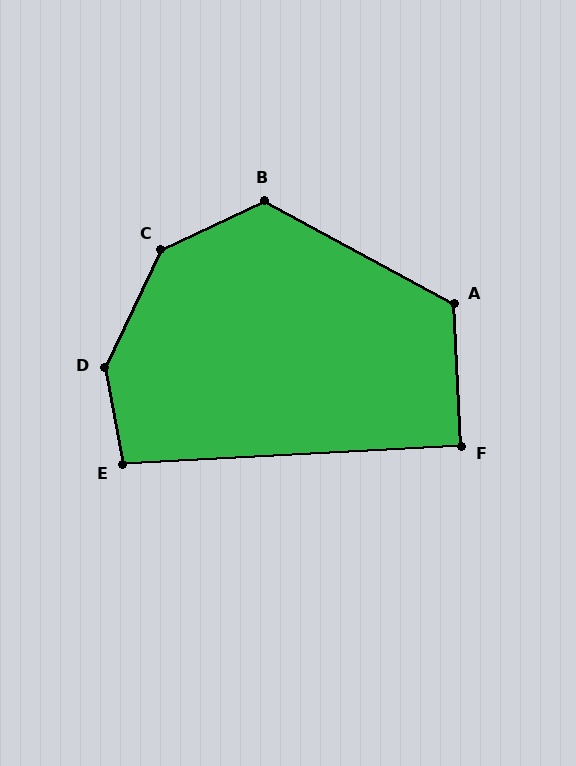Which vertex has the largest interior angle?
D, at approximately 144 degrees.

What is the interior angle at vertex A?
Approximately 121 degrees (obtuse).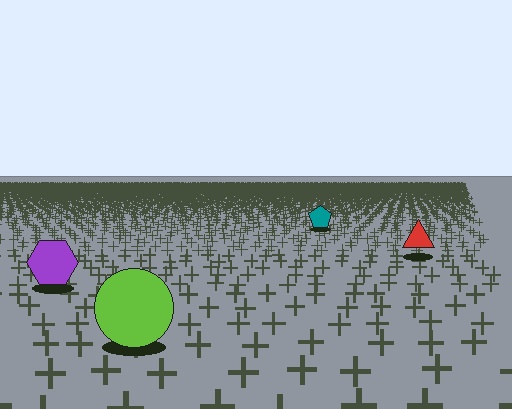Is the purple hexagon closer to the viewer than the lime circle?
No. The lime circle is closer — you can tell from the texture gradient: the ground texture is coarser near it.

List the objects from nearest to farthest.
From nearest to farthest: the lime circle, the purple hexagon, the red triangle, the teal pentagon.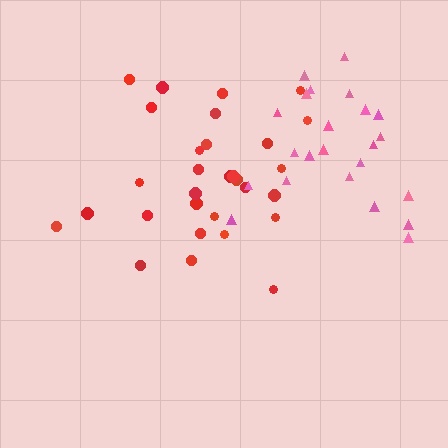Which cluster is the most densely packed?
Pink.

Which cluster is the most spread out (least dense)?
Red.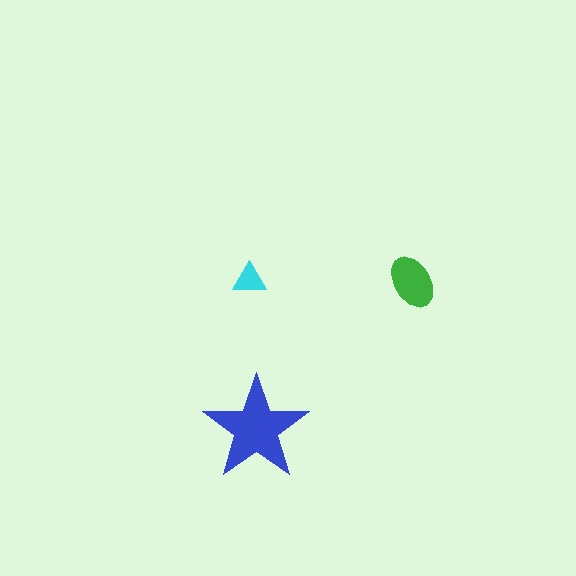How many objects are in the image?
There are 3 objects in the image.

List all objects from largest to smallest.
The blue star, the green ellipse, the cyan triangle.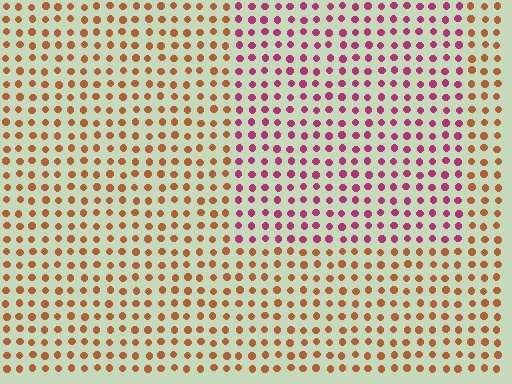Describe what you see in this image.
The image is filled with small brown elements in a uniform arrangement. A rectangle-shaped region is visible where the elements are tinted to a slightly different hue, forming a subtle color boundary.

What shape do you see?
I see a rectangle.